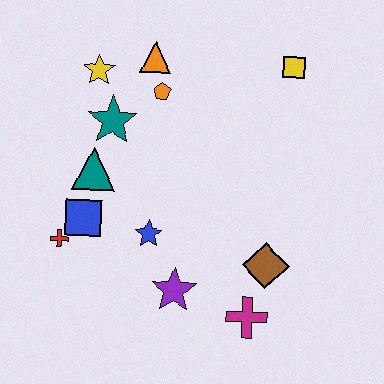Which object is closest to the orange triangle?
The orange pentagon is closest to the orange triangle.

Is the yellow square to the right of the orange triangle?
Yes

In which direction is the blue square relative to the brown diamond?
The blue square is to the left of the brown diamond.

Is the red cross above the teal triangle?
No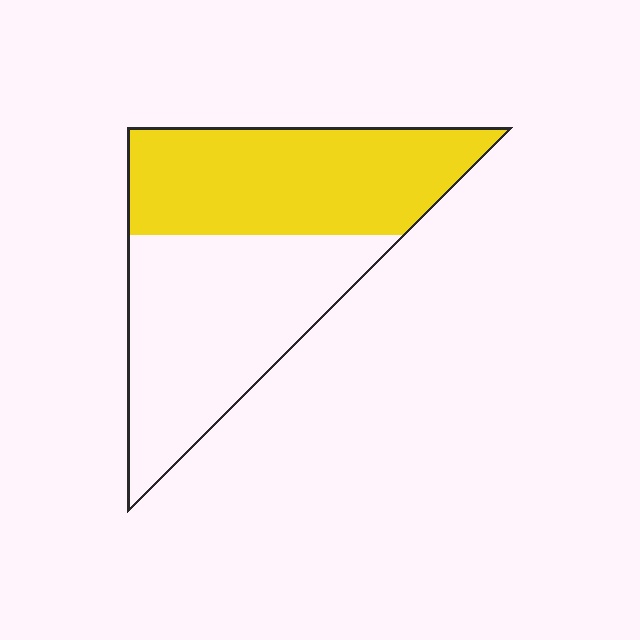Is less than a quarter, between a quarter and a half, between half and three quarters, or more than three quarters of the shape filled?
Between a quarter and a half.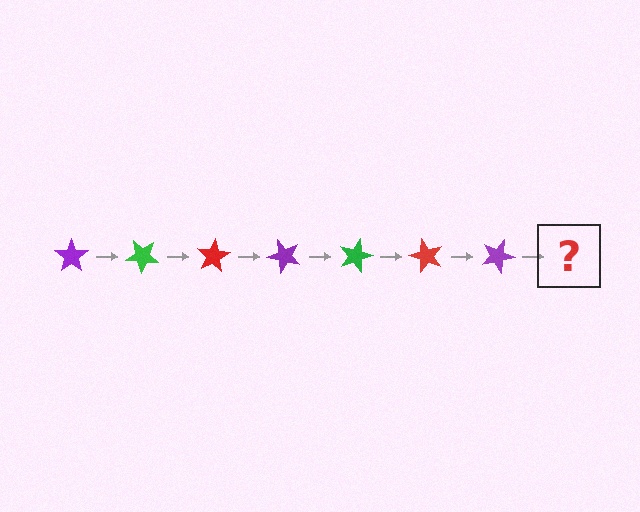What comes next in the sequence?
The next element should be a green star, rotated 280 degrees from the start.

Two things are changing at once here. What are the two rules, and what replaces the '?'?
The two rules are that it rotates 40 degrees each step and the color cycles through purple, green, and red. The '?' should be a green star, rotated 280 degrees from the start.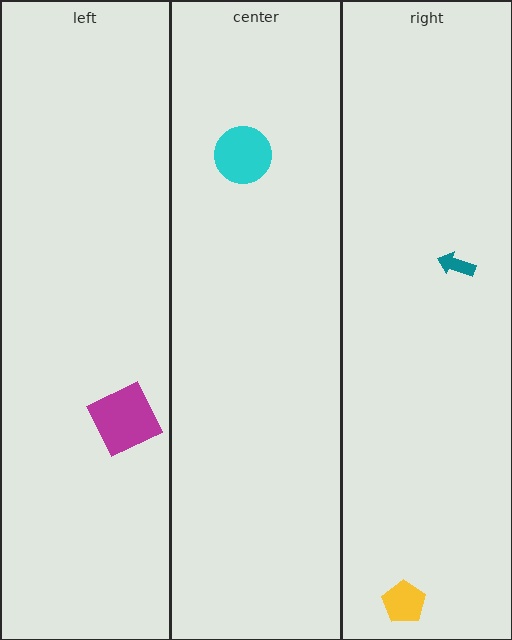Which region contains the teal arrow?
The right region.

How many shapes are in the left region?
1.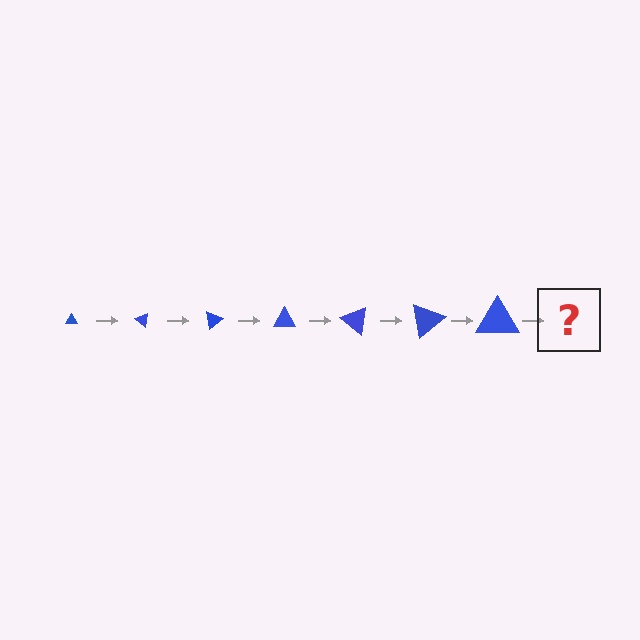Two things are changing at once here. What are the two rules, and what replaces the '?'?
The two rules are that the triangle grows larger each step and it rotates 40 degrees each step. The '?' should be a triangle, larger than the previous one and rotated 280 degrees from the start.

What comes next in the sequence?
The next element should be a triangle, larger than the previous one and rotated 280 degrees from the start.